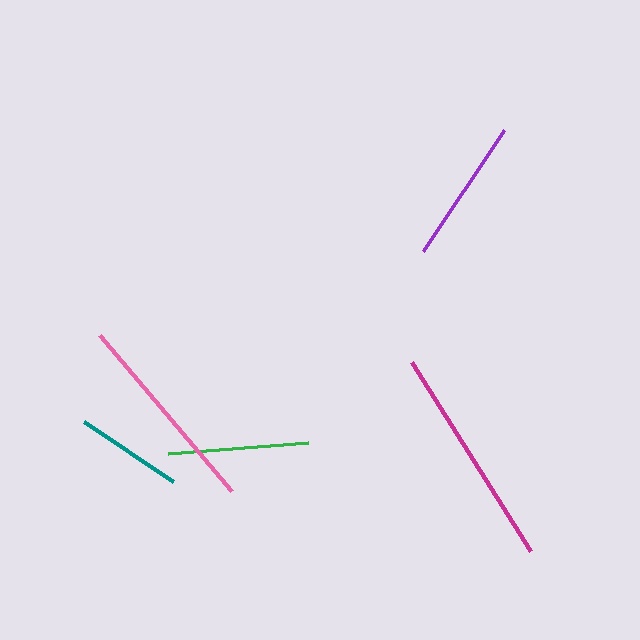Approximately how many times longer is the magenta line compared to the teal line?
The magenta line is approximately 2.1 times the length of the teal line.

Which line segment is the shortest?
The teal line is the shortest at approximately 107 pixels.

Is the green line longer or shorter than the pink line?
The pink line is longer than the green line.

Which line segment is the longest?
The magenta line is the longest at approximately 224 pixels.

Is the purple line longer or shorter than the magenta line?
The magenta line is longer than the purple line.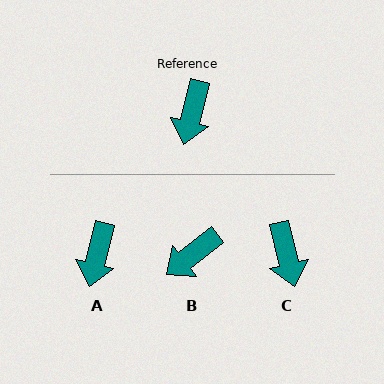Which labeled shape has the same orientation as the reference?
A.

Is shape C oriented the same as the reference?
No, it is off by about 27 degrees.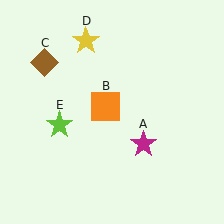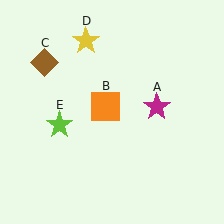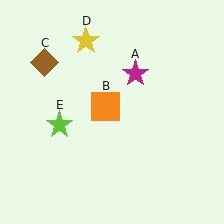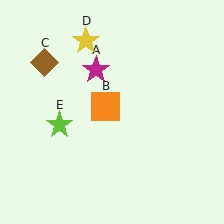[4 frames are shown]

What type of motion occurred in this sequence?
The magenta star (object A) rotated counterclockwise around the center of the scene.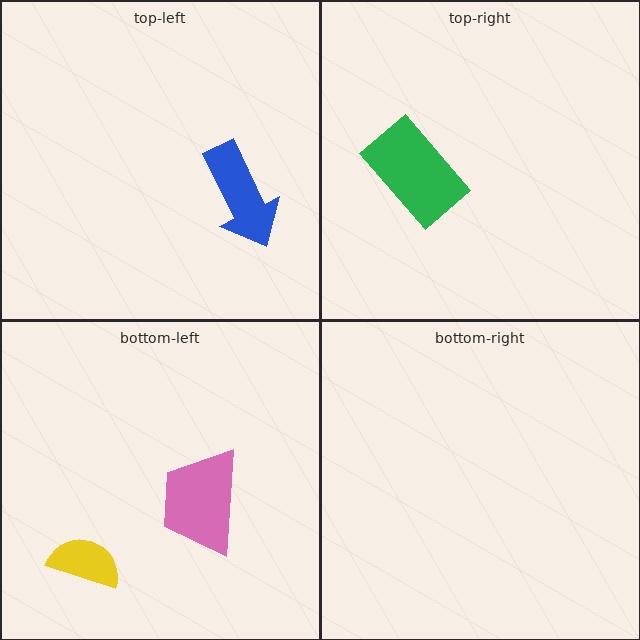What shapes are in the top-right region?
The green rectangle.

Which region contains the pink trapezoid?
The bottom-left region.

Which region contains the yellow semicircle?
The bottom-left region.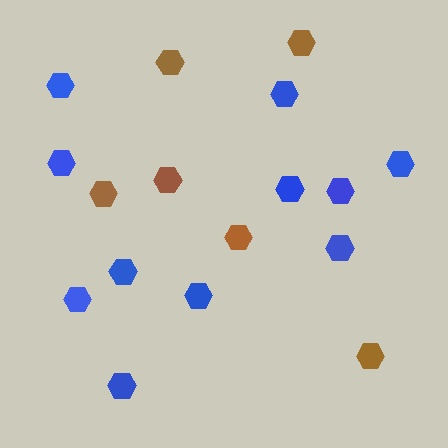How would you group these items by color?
There are 2 groups: one group of blue hexagons (11) and one group of brown hexagons (6).